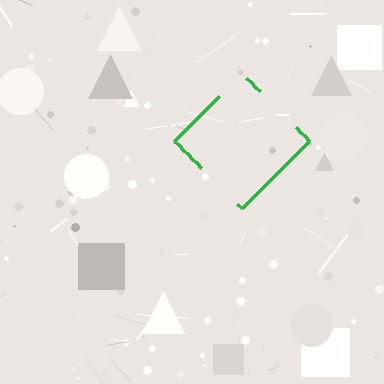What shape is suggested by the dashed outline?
The dashed outline suggests a diamond.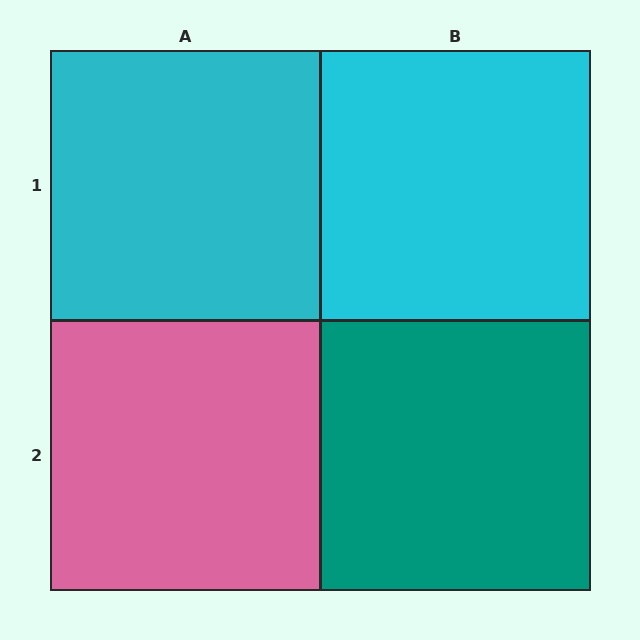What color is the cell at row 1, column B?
Cyan.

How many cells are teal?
1 cell is teal.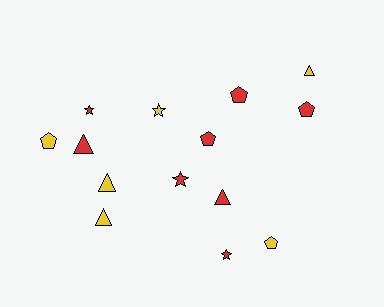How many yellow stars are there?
There is 1 yellow star.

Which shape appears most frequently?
Triangle, with 5 objects.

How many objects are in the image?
There are 14 objects.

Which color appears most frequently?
Red, with 8 objects.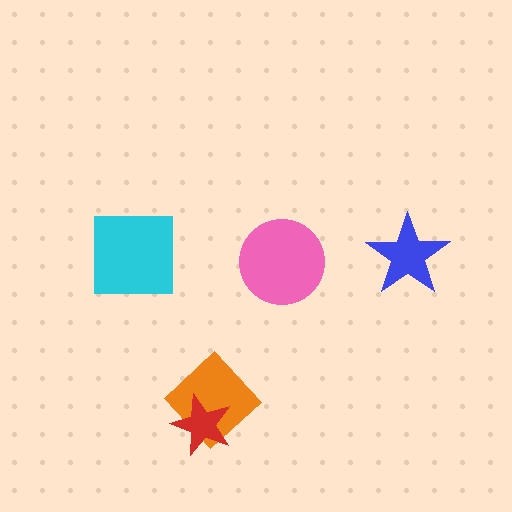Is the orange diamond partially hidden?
Yes, it is partially covered by another shape.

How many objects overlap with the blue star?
0 objects overlap with the blue star.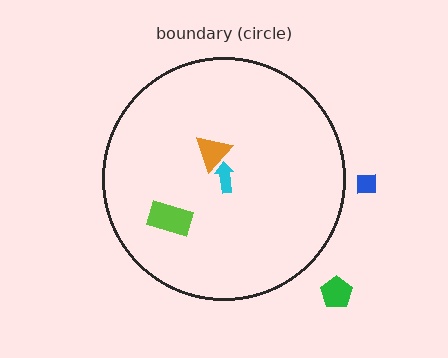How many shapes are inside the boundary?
3 inside, 2 outside.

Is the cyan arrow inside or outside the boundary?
Inside.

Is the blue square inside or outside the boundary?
Outside.